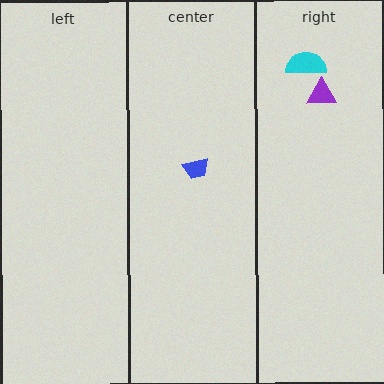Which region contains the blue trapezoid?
The center region.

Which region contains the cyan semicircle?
The right region.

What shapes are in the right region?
The purple triangle, the cyan semicircle.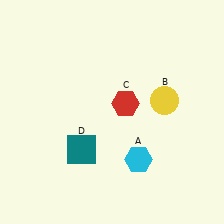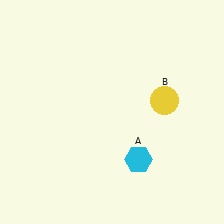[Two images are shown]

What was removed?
The red hexagon (C), the teal square (D) were removed in Image 2.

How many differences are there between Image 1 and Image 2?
There are 2 differences between the two images.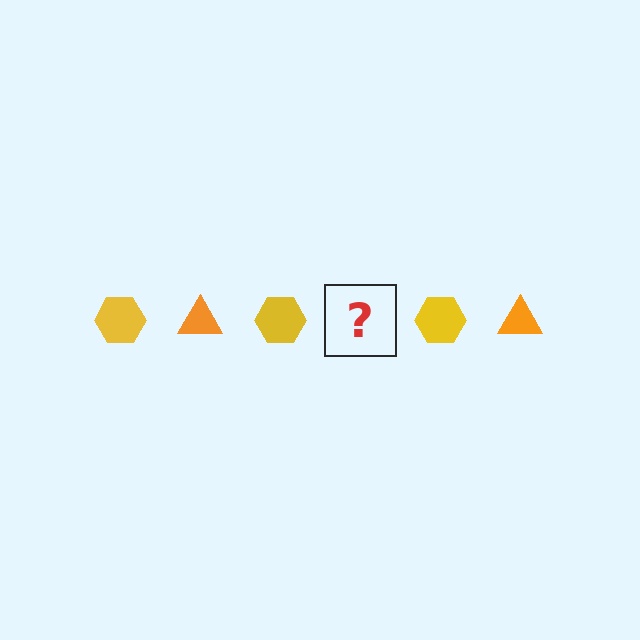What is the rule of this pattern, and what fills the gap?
The rule is that the pattern alternates between yellow hexagon and orange triangle. The gap should be filled with an orange triangle.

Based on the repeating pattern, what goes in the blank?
The blank should be an orange triangle.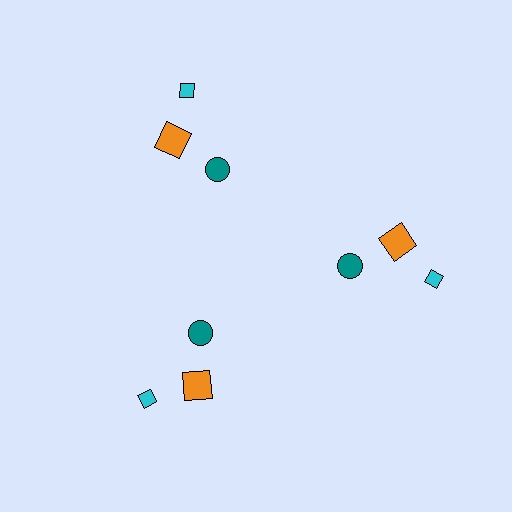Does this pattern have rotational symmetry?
Yes, this pattern has 3-fold rotational symmetry. It looks the same after rotating 120 degrees around the center.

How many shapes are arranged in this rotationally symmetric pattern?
There are 9 shapes, arranged in 3 groups of 3.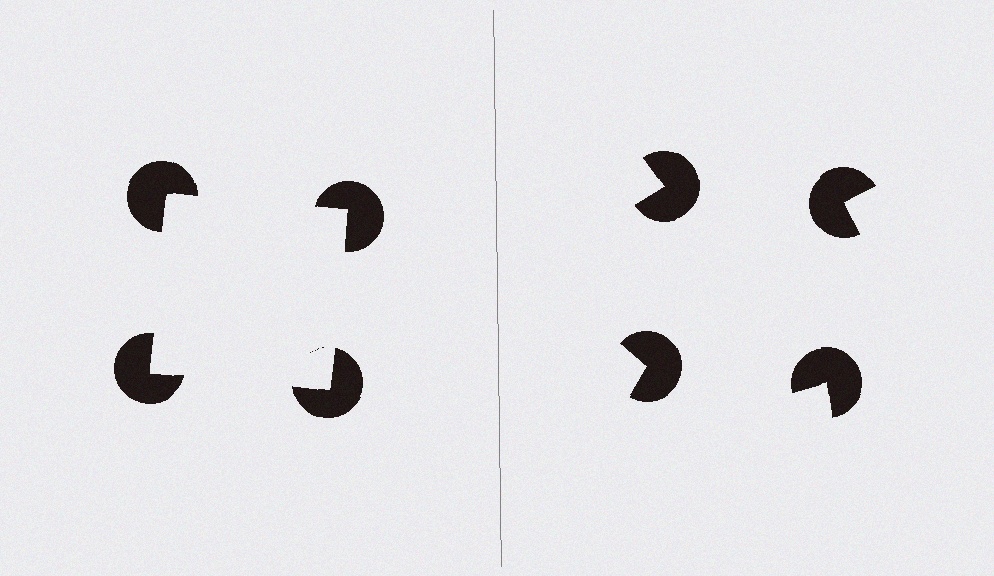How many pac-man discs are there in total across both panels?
8 — 4 on each side.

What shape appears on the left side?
An illusory square.